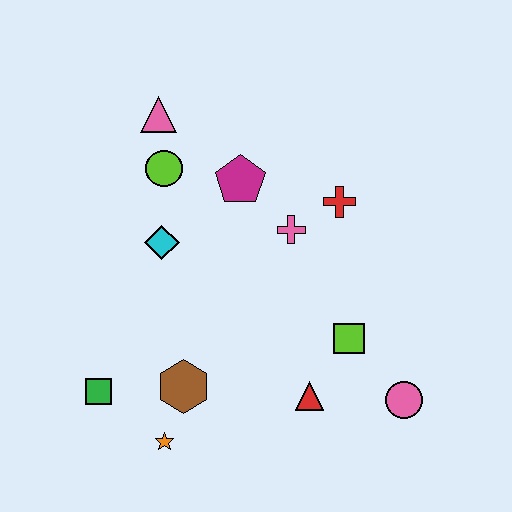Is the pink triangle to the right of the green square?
Yes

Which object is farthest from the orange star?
The pink triangle is farthest from the orange star.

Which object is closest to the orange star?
The brown hexagon is closest to the orange star.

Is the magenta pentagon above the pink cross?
Yes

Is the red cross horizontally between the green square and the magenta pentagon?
No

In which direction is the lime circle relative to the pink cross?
The lime circle is to the left of the pink cross.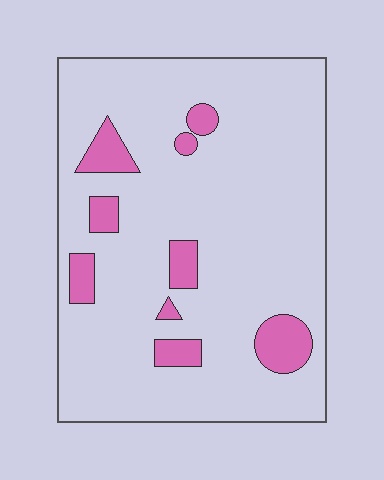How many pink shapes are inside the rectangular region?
9.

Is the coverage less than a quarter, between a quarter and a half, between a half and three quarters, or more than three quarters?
Less than a quarter.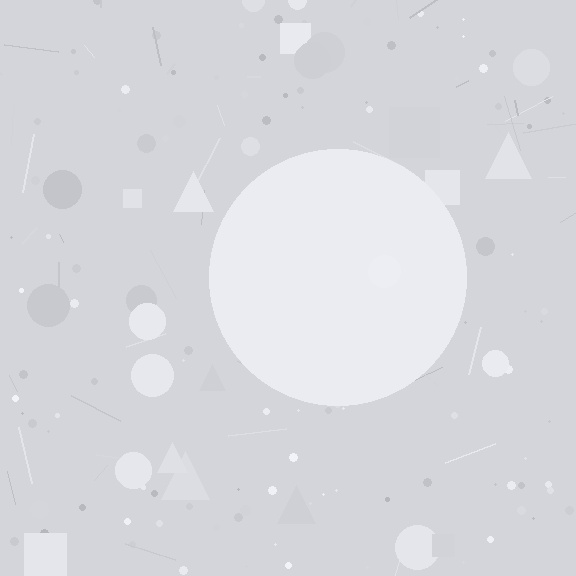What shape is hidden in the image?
A circle is hidden in the image.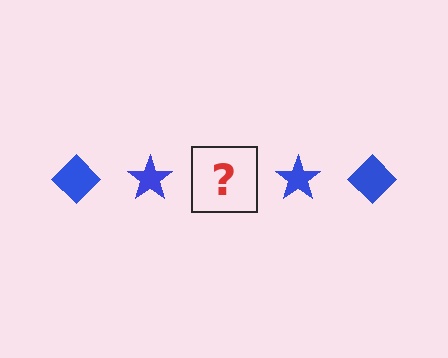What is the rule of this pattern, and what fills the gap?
The rule is that the pattern cycles through diamond, star shapes in blue. The gap should be filled with a blue diamond.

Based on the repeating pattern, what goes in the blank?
The blank should be a blue diamond.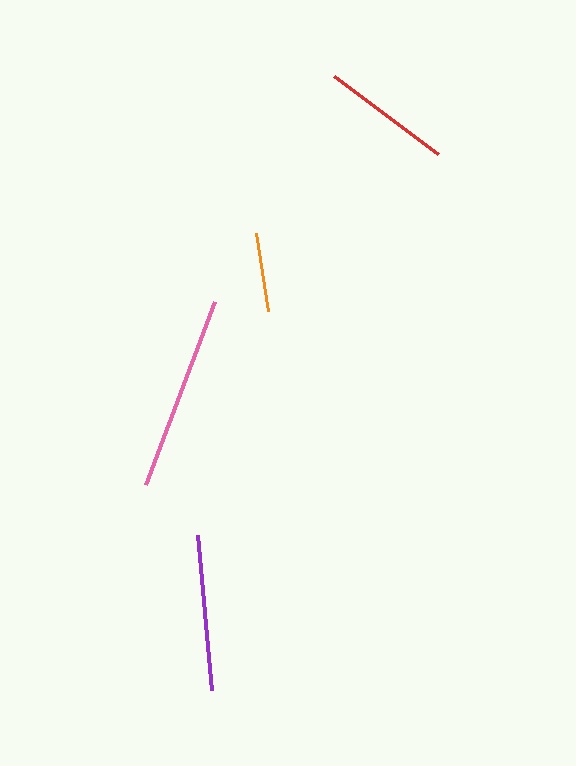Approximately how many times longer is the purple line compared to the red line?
The purple line is approximately 1.2 times the length of the red line.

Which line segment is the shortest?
The orange line is the shortest at approximately 79 pixels.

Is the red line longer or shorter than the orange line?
The red line is longer than the orange line.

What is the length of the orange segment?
The orange segment is approximately 79 pixels long.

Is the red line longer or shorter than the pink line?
The pink line is longer than the red line.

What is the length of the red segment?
The red segment is approximately 130 pixels long.